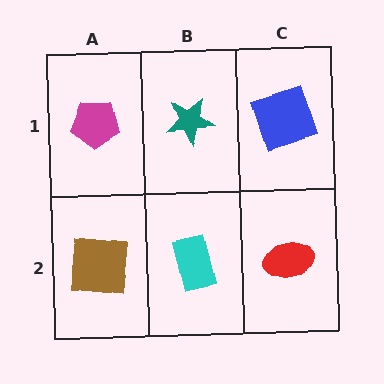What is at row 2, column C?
A red ellipse.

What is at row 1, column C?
A blue square.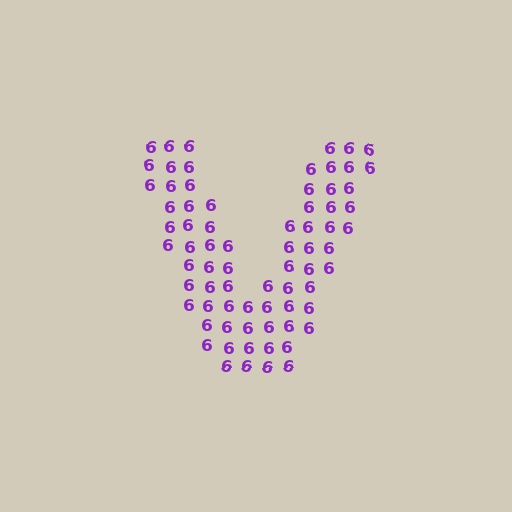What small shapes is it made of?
It is made of small digit 6's.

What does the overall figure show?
The overall figure shows the letter V.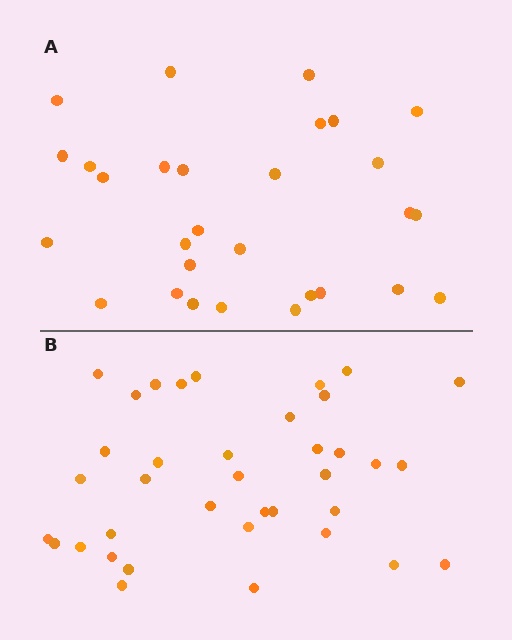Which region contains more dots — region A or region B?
Region B (the bottom region) has more dots.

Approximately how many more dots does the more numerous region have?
Region B has roughly 8 or so more dots than region A.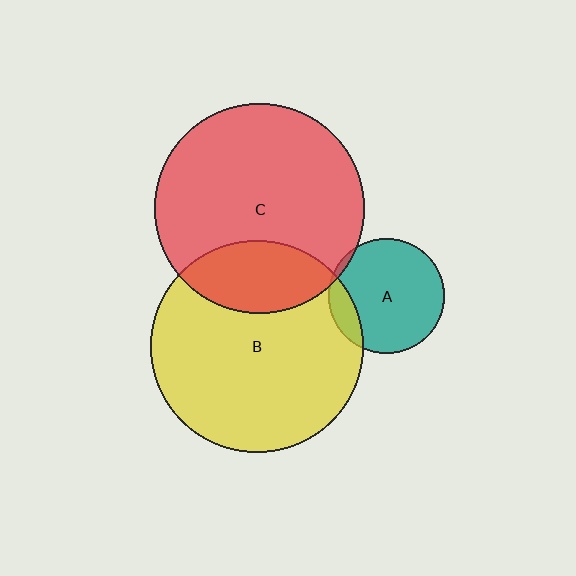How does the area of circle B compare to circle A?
Approximately 3.4 times.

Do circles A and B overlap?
Yes.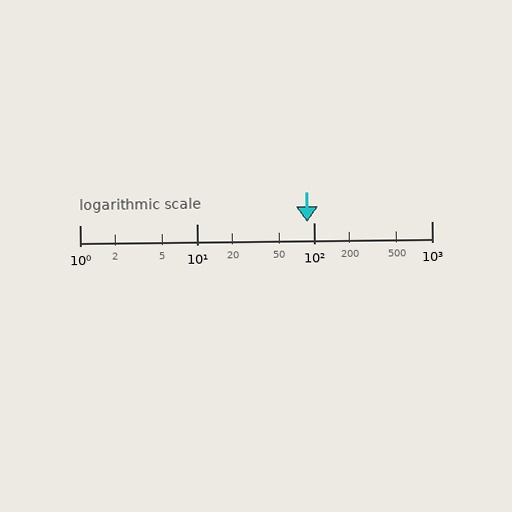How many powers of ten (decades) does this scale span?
The scale spans 3 decades, from 1 to 1000.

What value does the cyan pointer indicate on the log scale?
The pointer indicates approximately 87.